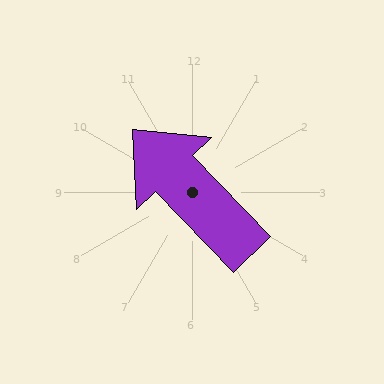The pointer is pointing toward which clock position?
Roughly 11 o'clock.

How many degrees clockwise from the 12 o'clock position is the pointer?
Approximately 316 degrees.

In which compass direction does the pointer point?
Northwest.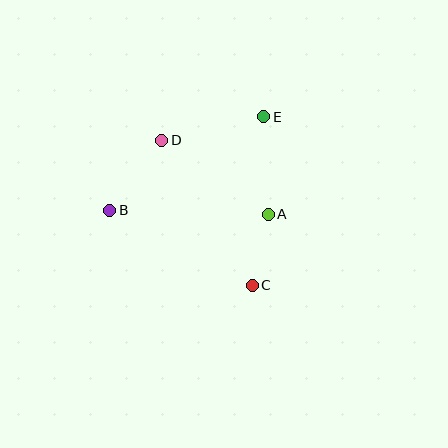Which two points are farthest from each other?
Points B and E are farthest from each other.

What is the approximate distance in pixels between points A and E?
The distance between A and E is approximately 97 pixels.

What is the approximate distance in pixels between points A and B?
The distance between A and B is approximately 158 pixels.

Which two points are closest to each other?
Points A and C are closest to each other.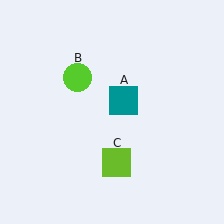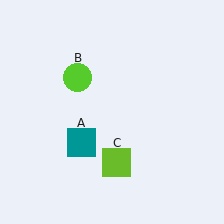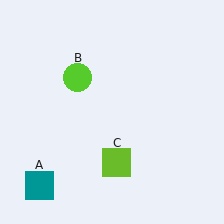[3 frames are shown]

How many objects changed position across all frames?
1 object changed position: teal square (object A).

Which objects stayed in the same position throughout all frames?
Lime circle (object B) and lime square (object C) remained stationary.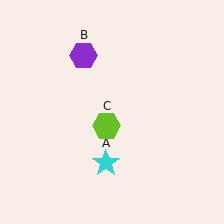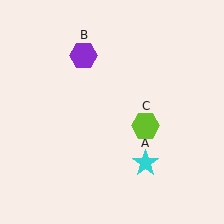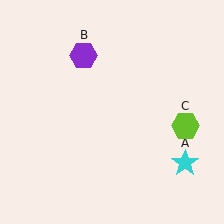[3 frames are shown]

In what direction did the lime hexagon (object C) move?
The lime hexagon (object C) moved right.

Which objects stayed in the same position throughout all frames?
Purple hexagon (object B) remained stationary.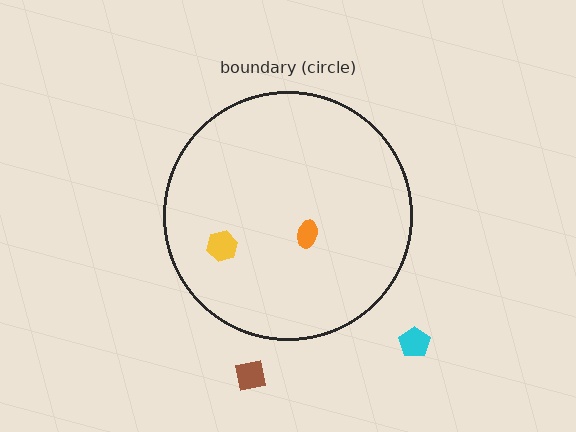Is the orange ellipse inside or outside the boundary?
Inside.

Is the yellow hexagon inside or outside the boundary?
Inside.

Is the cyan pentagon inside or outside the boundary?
Outside.